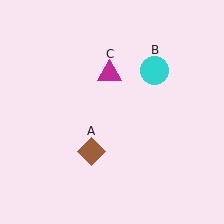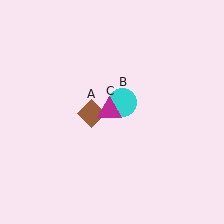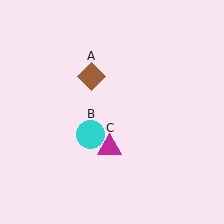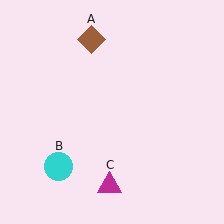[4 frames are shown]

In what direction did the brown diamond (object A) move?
The brown diamond (object A) moved up.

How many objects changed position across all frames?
3 objects changed position: brown diamond (object A), cyan circle (object B), magenta triangle (object C).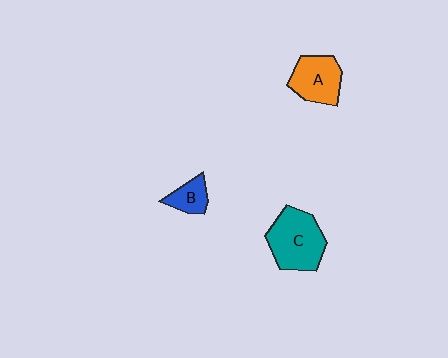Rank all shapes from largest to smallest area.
From largest to smallest: C (teal), A (orange), B (blue).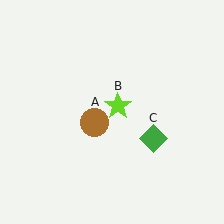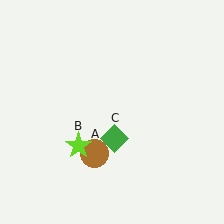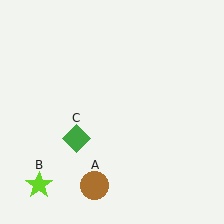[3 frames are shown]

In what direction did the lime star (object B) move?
The lime star (object B) moved down and to the left.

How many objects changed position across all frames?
3 objects changed position: brown circle (object A), lime star (object B), green diamond (object C).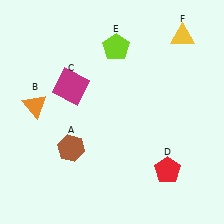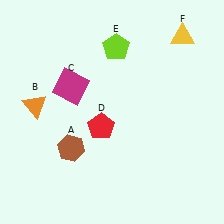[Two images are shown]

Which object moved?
The red pentagon (D) moved left.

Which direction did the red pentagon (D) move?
The red pentagon (D) moved left.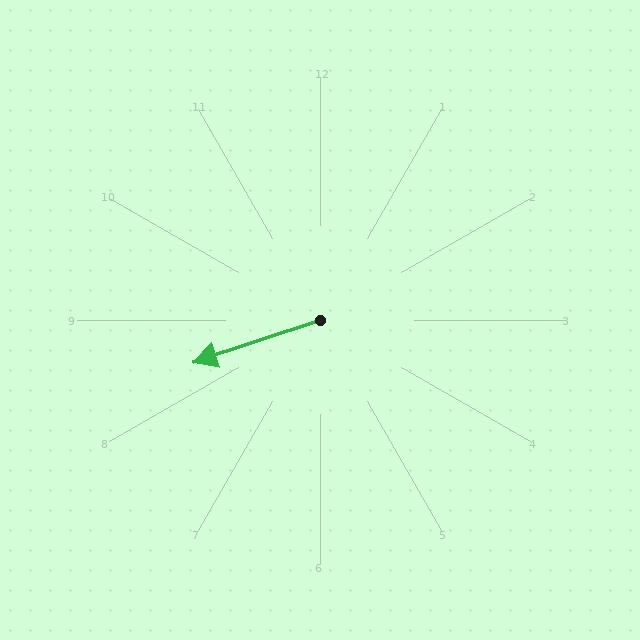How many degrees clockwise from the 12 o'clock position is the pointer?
Approximately 252 degrees.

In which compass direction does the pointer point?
West.